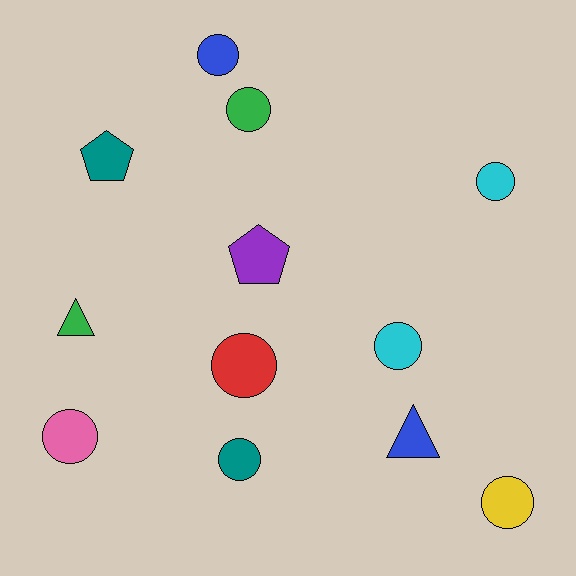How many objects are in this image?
There are 12 objects.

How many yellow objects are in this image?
There is 1 yellow object.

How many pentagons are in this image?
There are 2 pentagons.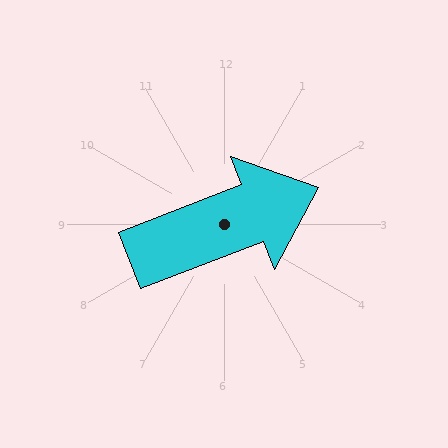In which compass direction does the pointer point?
East.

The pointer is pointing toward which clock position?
Roughly 2 o'clock.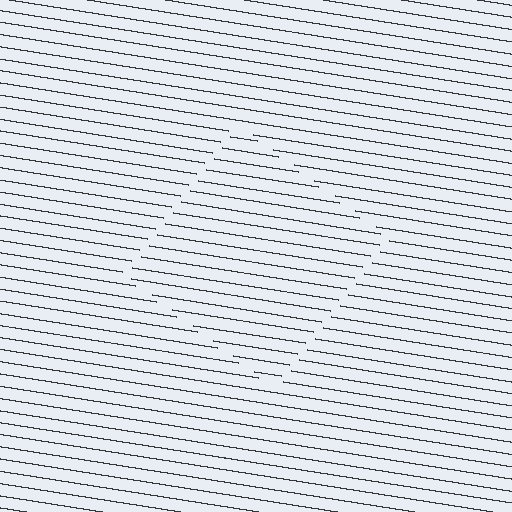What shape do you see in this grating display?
An illusory square. The interior of the shape contains the same grating, shifted by half a period — the contour is defined by the phase discontinuity where line-ends from the inner and outer gratings abut.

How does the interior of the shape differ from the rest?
The interior of the shape contains the same grating, shifted by half a period — the contour is defined by the phase discontinuity where line-ends from the inner and outer gratings abut.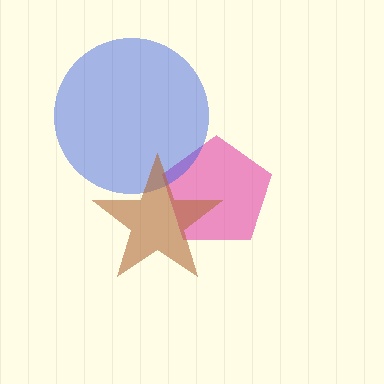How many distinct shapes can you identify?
There are 3 distinct shapes: a pink pentagon, a blue circle, a brown star.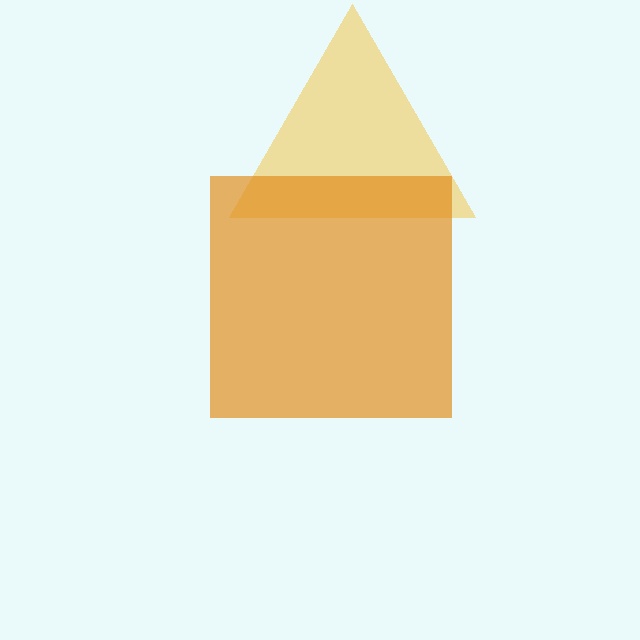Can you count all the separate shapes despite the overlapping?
Yes, there are 2 separate shapes.